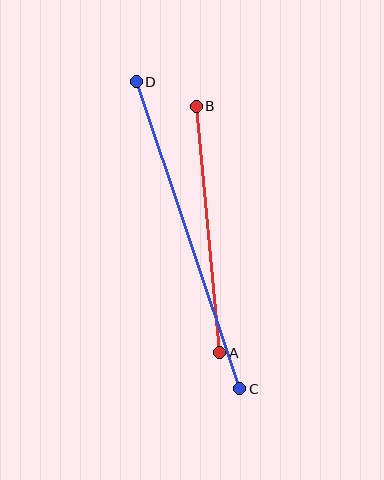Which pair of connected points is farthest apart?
Points C and D are farthest apart.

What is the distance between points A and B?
The distance is approximately 248 pixels.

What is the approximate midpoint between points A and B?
The midpoint is at approximately (208, 230) pixels.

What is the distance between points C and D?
The distance is approximately 324 pixels.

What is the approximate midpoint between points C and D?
The midpoint is at approximately (188, 235) pixels.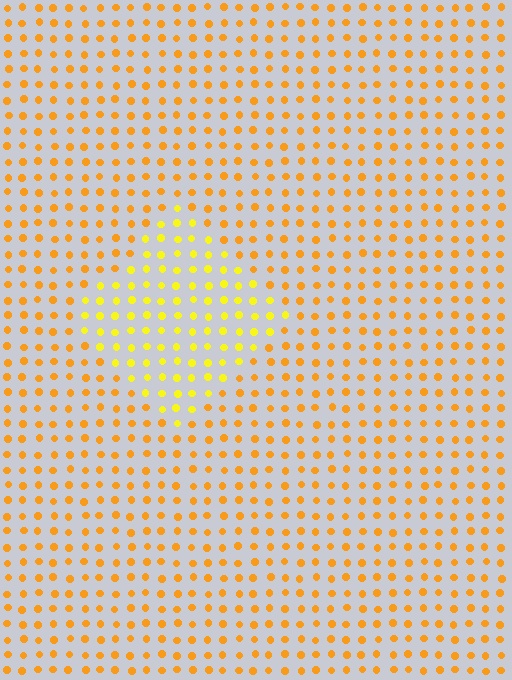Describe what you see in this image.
The image is filled with small orange elements in a uniform arrangement. A diamond-shaped region is visible where the elements are tinted to a slightly different hue, forming a subtle color boundary.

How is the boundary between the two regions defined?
The boundary is defined purely by a slight shift in hue (about 25 degrees). Spacing, size, and orientation are identical on both sides.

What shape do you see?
I see a diamond.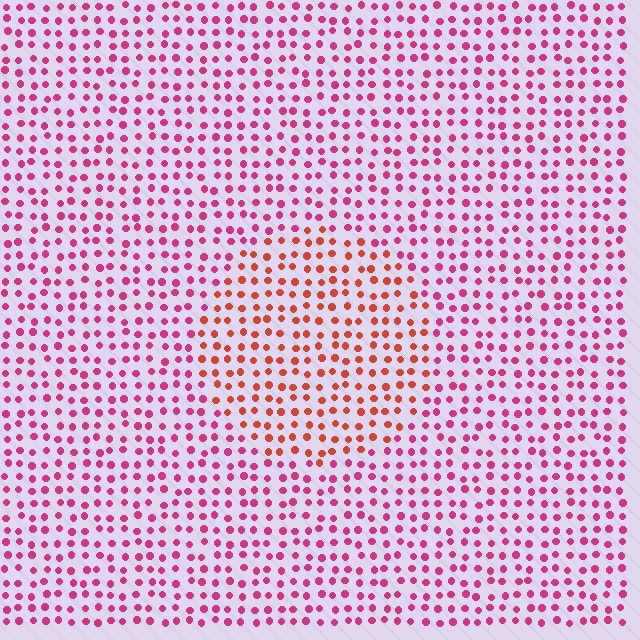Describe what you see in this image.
The image is filled with small magenta elements in a uniform arrangement. A circle-shaped region is visible where the elements are tinted to a slightly different hue, forming a subtle color boundary.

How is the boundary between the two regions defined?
The boundary is defined purely by a slight shift in hue (about 38 degrees). Spacing, size, and orientation are identical on both sides.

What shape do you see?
I see a circle.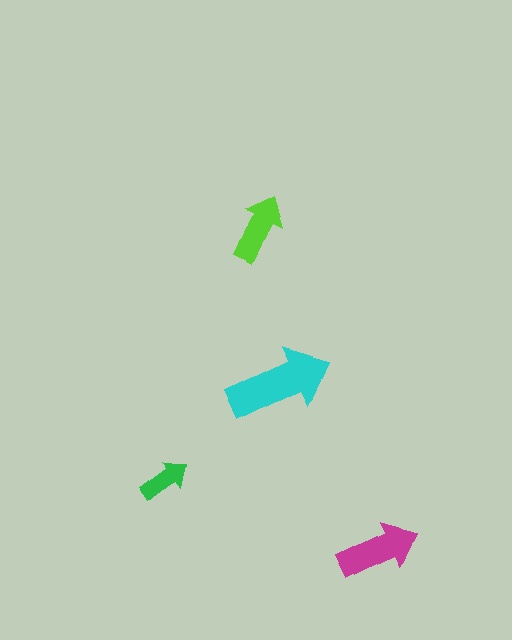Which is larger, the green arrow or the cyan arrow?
The cyan one.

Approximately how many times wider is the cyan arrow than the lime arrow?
About 1.5 times wider.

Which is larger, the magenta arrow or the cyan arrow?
The cyan one.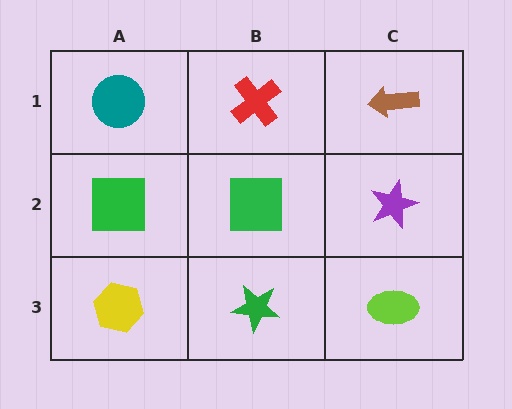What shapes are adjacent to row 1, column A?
A green square (row 2, column A), a red cross (row 1, column B).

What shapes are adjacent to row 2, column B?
A red cross (row 1, column B), a green star (row 3, column B), a green square (row 2, column A), a purple star (row 2, column C).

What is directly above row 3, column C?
A purple star.